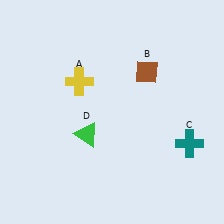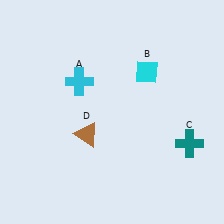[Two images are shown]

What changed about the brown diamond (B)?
In Image 1, B is brown. In Image 2, it changed to cyan.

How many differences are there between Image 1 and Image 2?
There are 3 differences between the two images.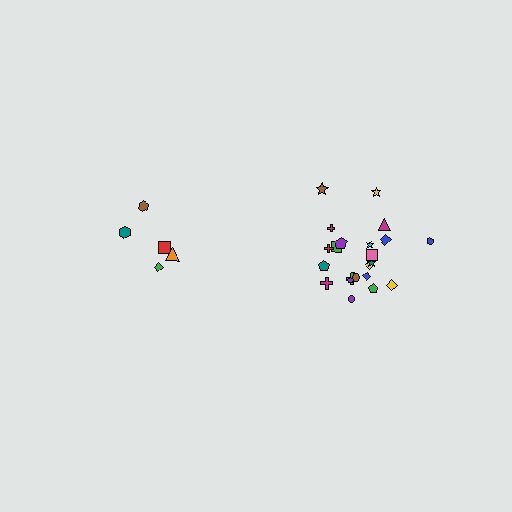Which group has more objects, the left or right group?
The right group.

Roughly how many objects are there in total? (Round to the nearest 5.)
Roughly 25 objects in total.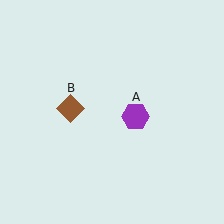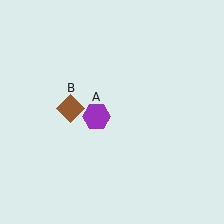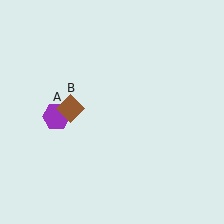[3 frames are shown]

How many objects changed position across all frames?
1 object changed position: purple hexagon (object A).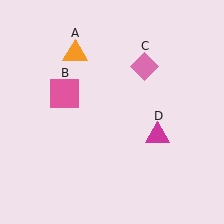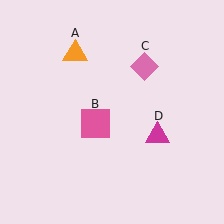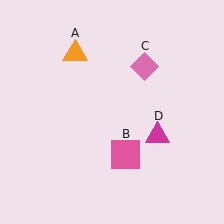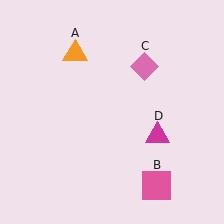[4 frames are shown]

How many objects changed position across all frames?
1 object changed position: pink square (object B).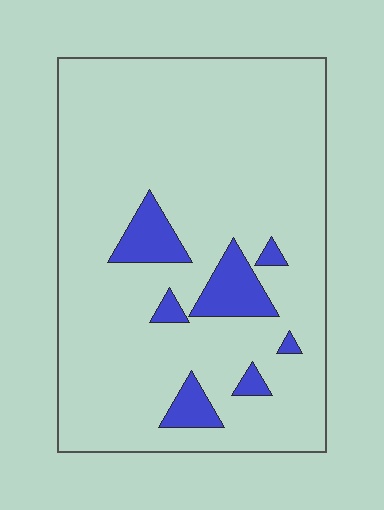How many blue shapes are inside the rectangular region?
7.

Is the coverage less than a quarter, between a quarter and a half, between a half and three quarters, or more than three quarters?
Less than a quarter.